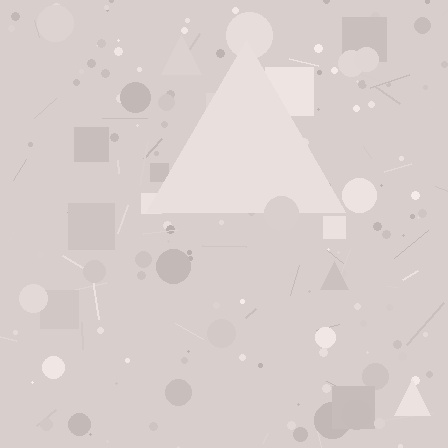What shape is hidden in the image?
A triangle is hidden in the image.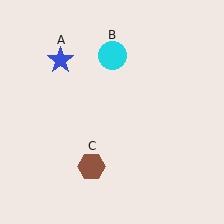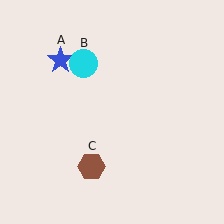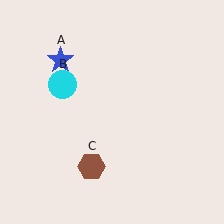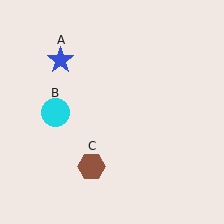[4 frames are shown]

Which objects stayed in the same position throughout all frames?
Blue star (object A) and brown hexagon (object C) remained stationary.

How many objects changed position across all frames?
1 object changed position: cyan circle (object B).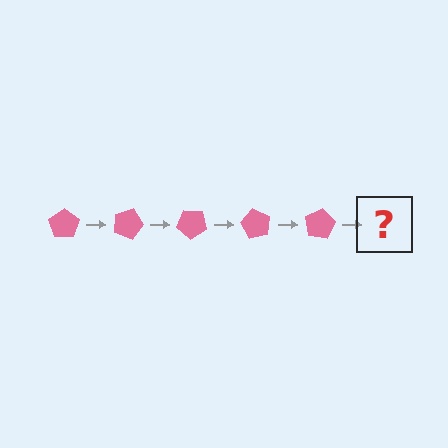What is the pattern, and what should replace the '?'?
The pattern is that the pentagon rotates 20 degrees each step. The '?' should be a pink pentagon rotated 100 degrees.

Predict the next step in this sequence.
The next step is a pink pentagon rotated 100 degrees.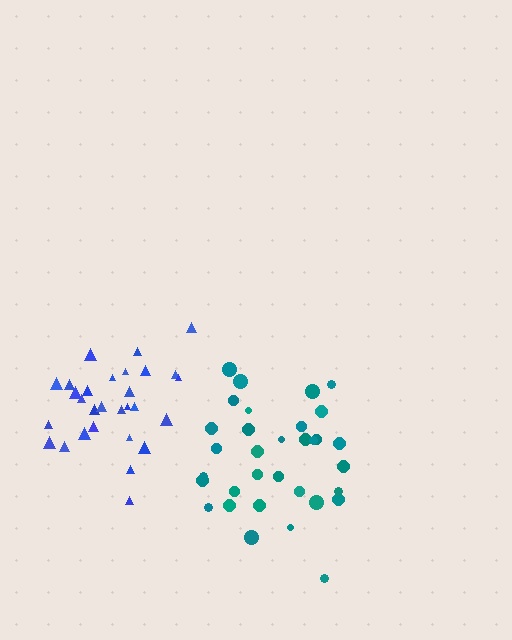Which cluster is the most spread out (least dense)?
Teal.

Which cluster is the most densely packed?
Blue.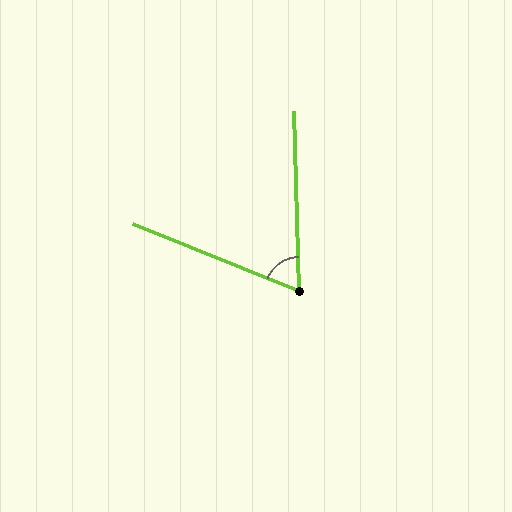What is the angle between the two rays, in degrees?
Approximately 66 degrees.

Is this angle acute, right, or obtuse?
It is acute.